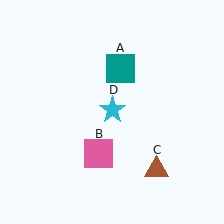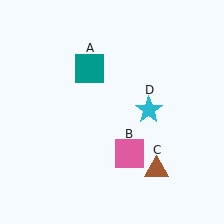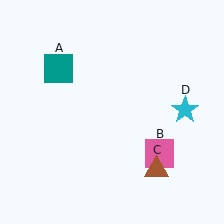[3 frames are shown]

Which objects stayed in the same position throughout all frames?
Brown triangle (object C) remained stationary.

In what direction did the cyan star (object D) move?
The cyan star (object D) moved right.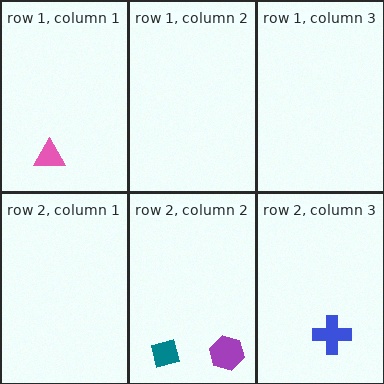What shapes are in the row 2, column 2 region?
The teal square, the purple hexagon.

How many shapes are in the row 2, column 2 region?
2.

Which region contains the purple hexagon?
The row 2, column 2 region.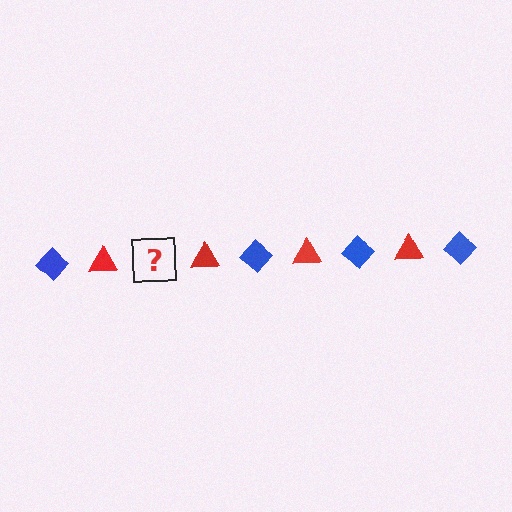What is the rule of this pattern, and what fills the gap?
The rule is that the pattern alternates between blue diamond and red triangle. The gap should be filled with a blue diamond.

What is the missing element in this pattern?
The missing element is a blue diamond.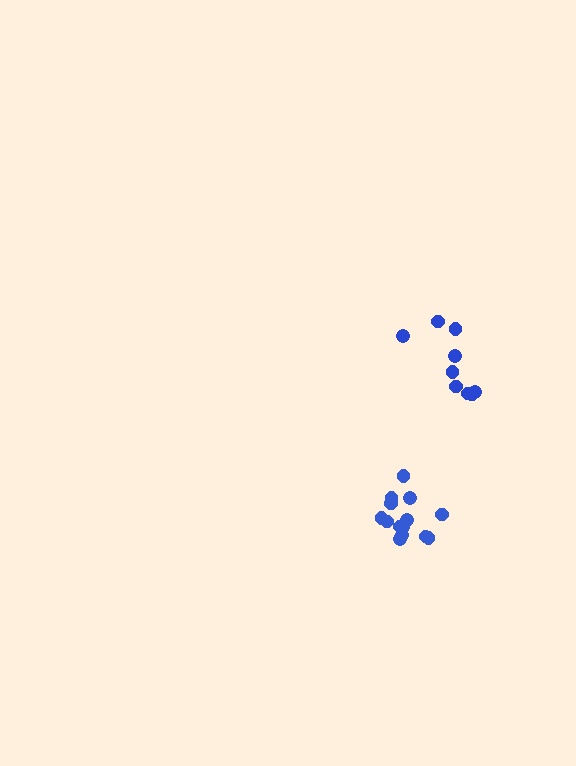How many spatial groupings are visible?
There are 2 spatial groupings.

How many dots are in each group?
Group 1: 14 dots, Group 2: 9 dots (23 total).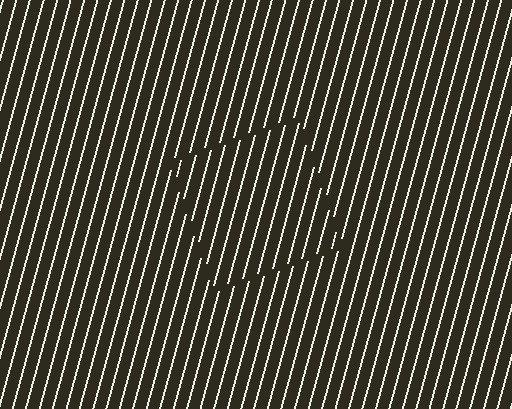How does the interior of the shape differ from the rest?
The interior of the shape contains the same grating, shifted by half a period — the contour is defined by the phase discontinuity where line-ends from the inner and outer gratings abut.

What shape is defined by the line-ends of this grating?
An illusory square. The interior of the shape contains the same grating, shifted by half a period — the contour is defined by the phase discontinuity where line-ends from the inner and outer gratings abut.